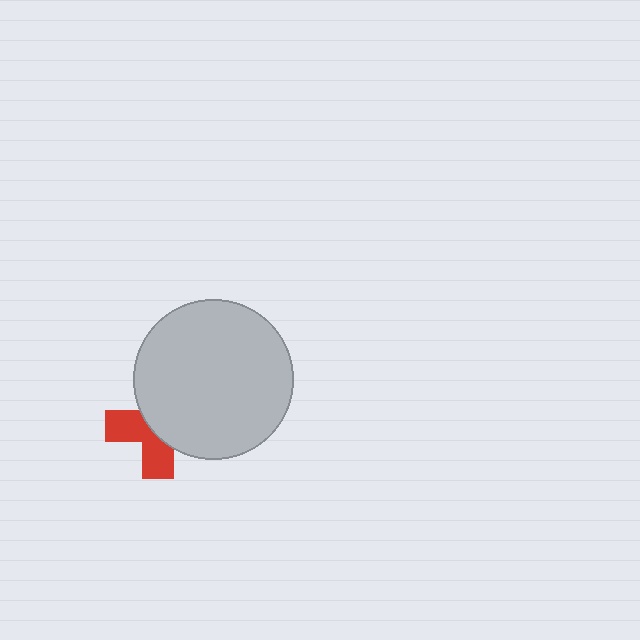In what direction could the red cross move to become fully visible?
The red cross could move toward the lower-left. That would shift it out from behind the light gray circle entirely.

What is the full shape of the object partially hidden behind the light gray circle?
The partially hidden object is a red cross.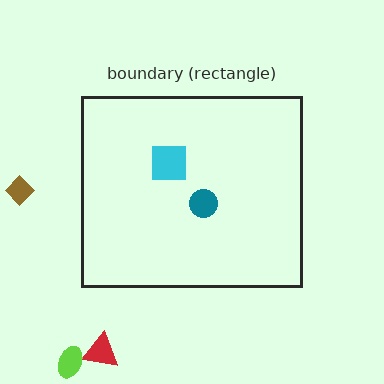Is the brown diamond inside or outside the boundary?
Outside.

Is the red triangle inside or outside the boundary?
Outside.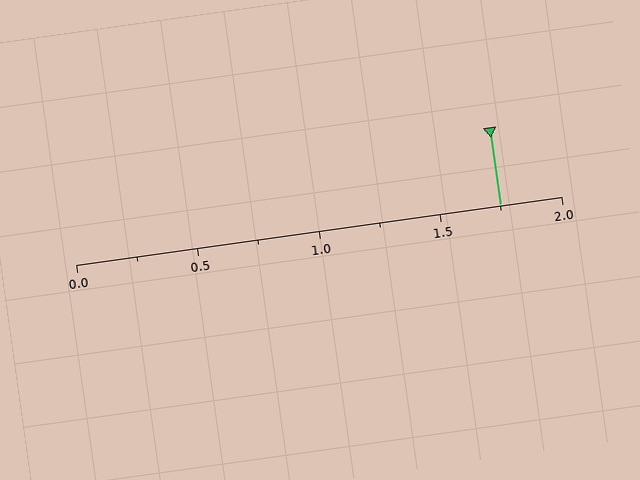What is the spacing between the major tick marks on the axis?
The major ticks are spaced 0.5 apart.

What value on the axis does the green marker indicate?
The marker indicates approximately 1.75.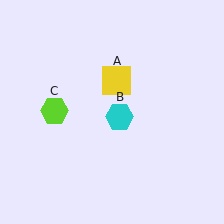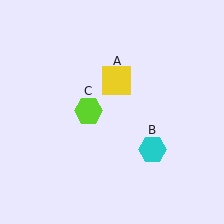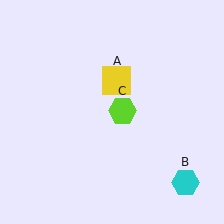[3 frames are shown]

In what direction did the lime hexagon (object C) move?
The lime hexagon (object C) moved right.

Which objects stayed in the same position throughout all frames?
Yellow square (object A) remained stationary.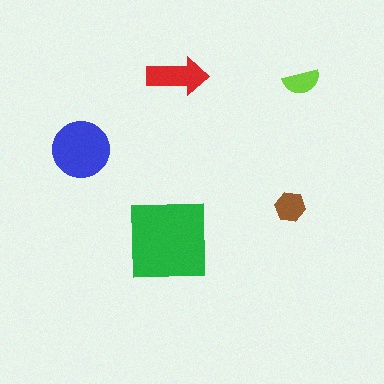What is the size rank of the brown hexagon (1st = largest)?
4th.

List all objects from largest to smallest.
The green square, the blue circle, the red arrow, the brown hexagon, the lime semicircle.